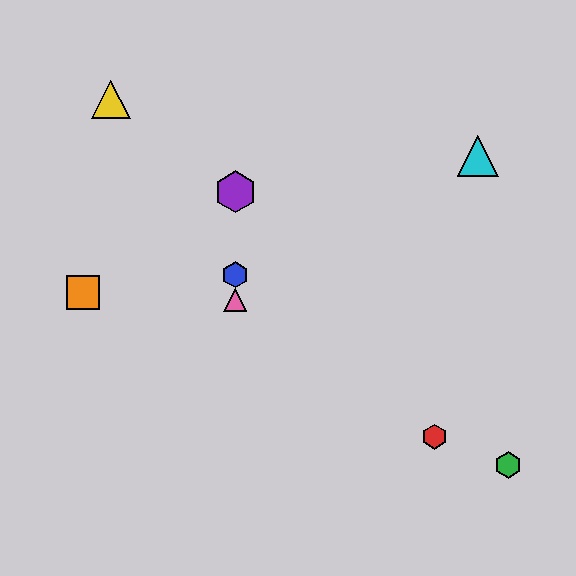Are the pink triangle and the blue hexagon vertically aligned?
Yes, both are at x≈235.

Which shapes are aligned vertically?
The blue hexagon, the purple hexagon, the pink triangle are aligned vertically.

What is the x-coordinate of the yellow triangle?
The yellow triangle is at x≈111.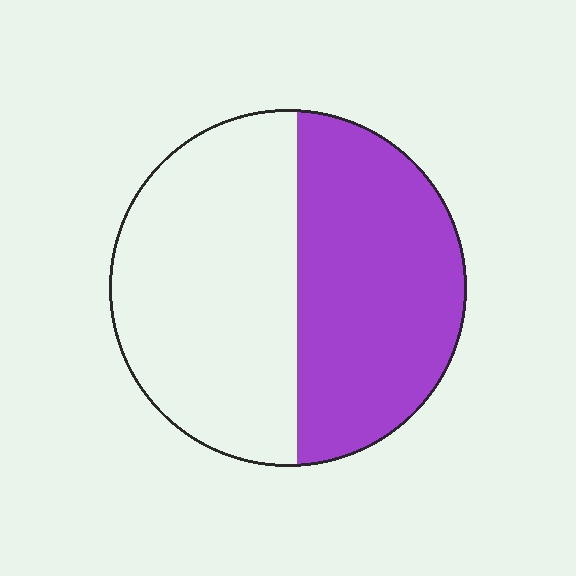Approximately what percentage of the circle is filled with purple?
Approximately 45%.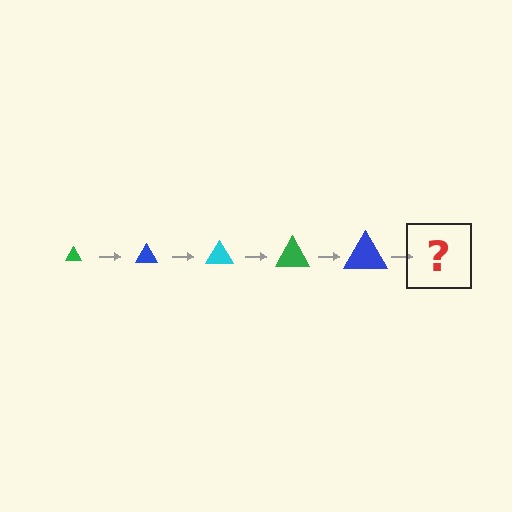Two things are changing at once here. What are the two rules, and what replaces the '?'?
The two rules are that the triangle grows larger each step and the color cycles through green, blue, and cyan. The '?' should be a cyan triangle, larger than the previous one.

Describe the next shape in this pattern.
It should be a cyan triangle, larger than the previous one.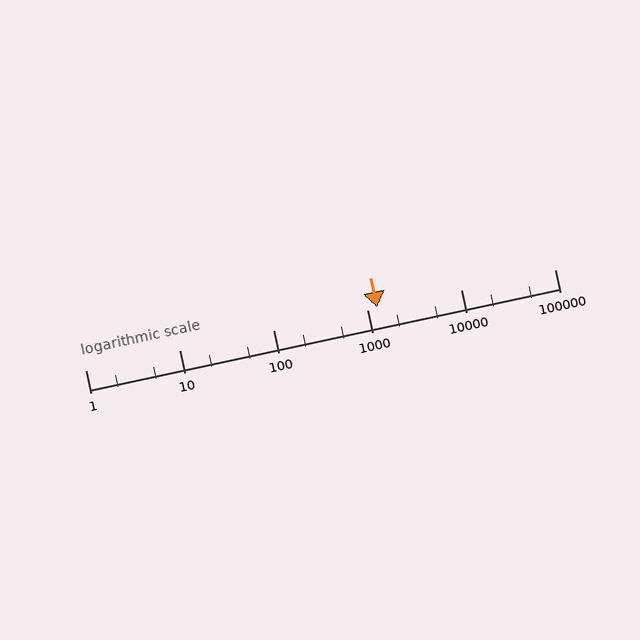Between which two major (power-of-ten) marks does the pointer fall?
The pointer is between 1000 and 10000.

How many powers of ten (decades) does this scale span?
The scale spans 5 decades, from 1 to 100000.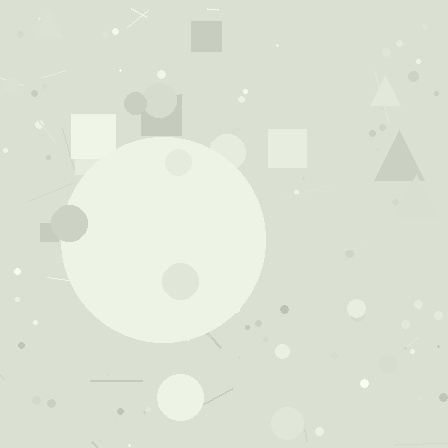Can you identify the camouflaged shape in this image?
The camouflaged shape is a circle.